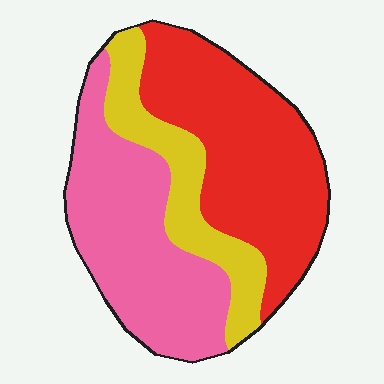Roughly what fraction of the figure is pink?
Pink takes up about three eighths (3/8) of the figure.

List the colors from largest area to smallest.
From largest to smallest: red, pink, yellow.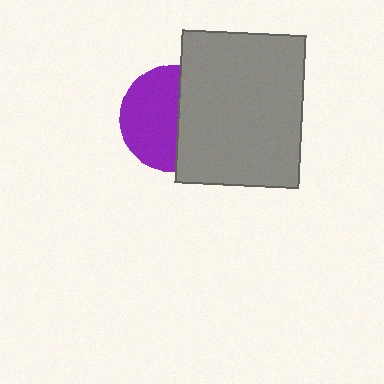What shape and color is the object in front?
The object in front is a gray rectangle.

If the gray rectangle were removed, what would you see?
You would see the complete purple circle.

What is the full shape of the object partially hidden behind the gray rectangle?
The partially hidden object is a purple circle.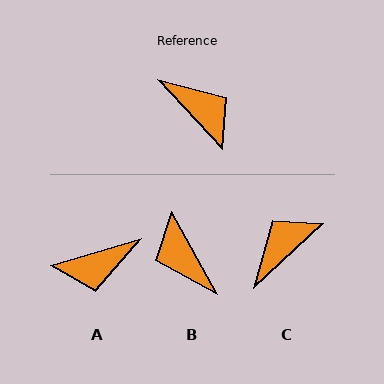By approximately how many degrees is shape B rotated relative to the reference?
Approximately 166 degrees counter-clockwise.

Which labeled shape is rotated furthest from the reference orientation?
B, about 166 degrees away.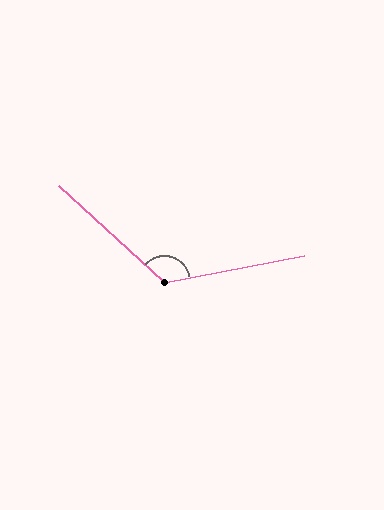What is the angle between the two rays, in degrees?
Approximately 127 degrees.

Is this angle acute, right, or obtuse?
It is obtuse.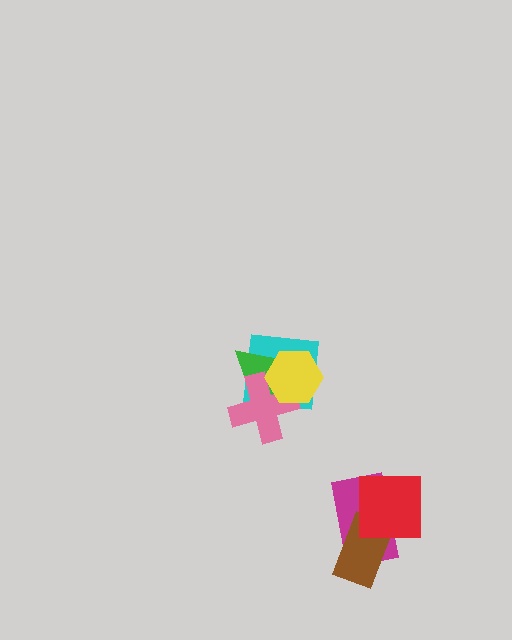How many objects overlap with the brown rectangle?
2 objects overlap with the brown rectangle.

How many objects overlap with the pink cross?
3 objects overlap with the pink cross.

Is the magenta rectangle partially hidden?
Yes, it is partially covered by another shape.